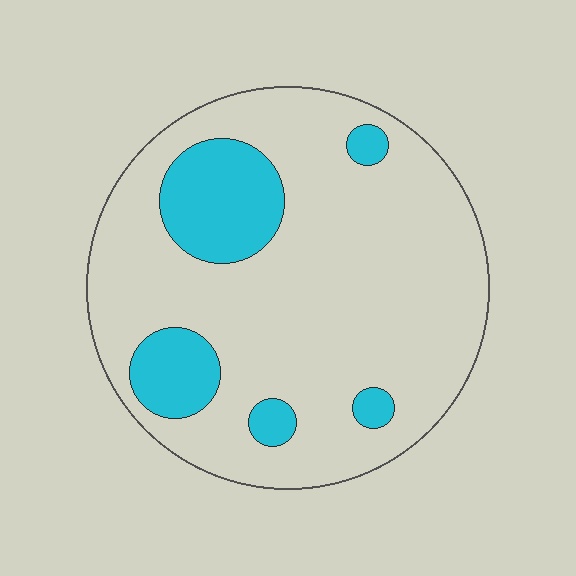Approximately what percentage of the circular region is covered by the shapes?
Approximately 20%.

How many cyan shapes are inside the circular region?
5.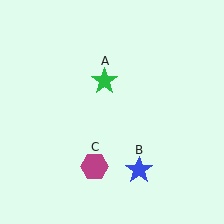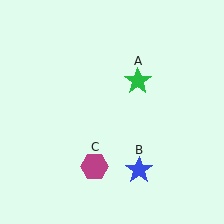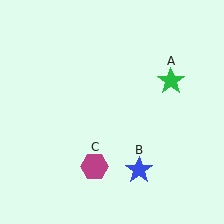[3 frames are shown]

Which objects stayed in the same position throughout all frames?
Blue star (object B) and magenta hexagon (object C) remained stationary.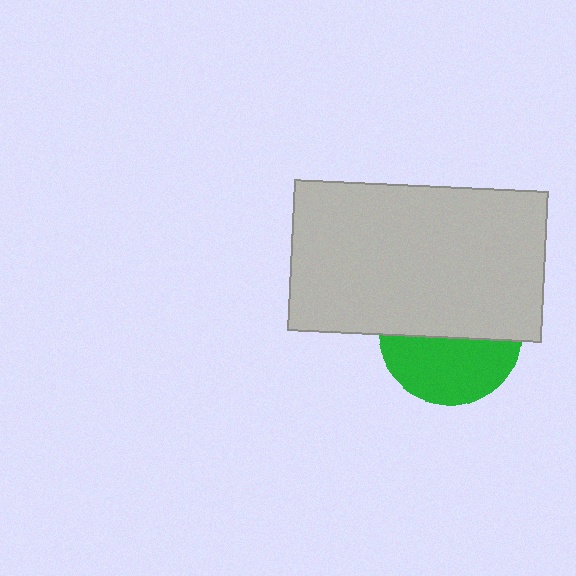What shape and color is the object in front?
The object in front is a light gray rectangle.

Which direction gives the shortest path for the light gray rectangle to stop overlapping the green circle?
Moving up gives the shortest separation.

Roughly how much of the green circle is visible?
About half of it is visible (roughly 46%).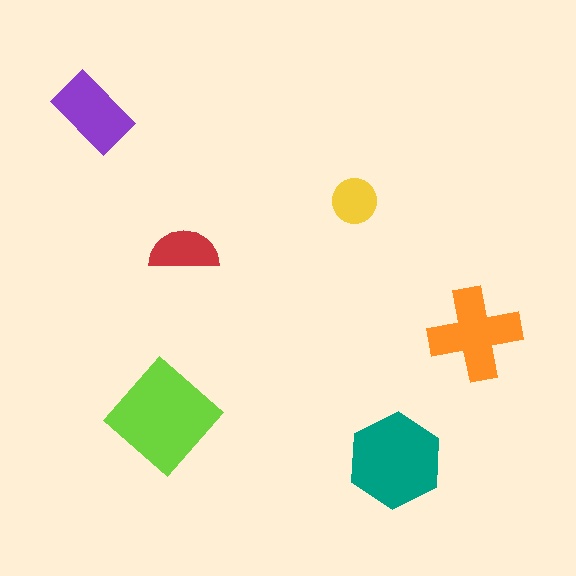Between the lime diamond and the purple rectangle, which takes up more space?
The lime diamond.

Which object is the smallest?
The yellow circle.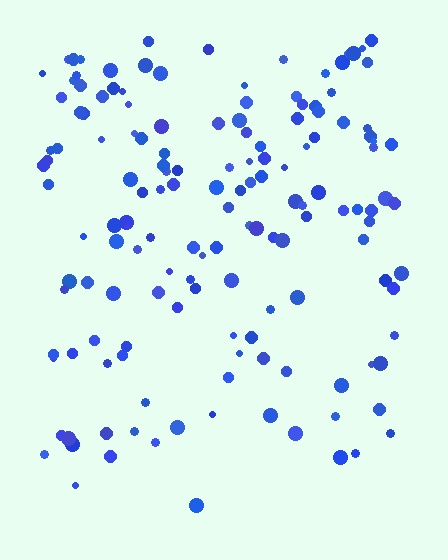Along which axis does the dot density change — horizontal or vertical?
Vertical.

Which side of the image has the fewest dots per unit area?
The bottom.